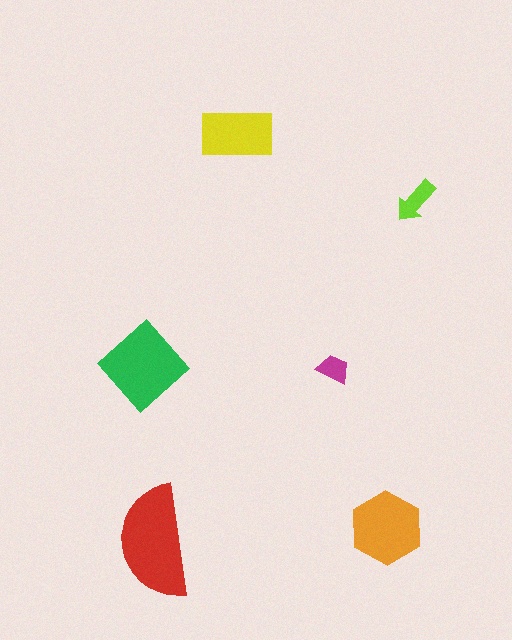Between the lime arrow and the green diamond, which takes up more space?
The green diamond.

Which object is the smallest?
The magenta trapezoid.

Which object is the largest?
The red semicircle.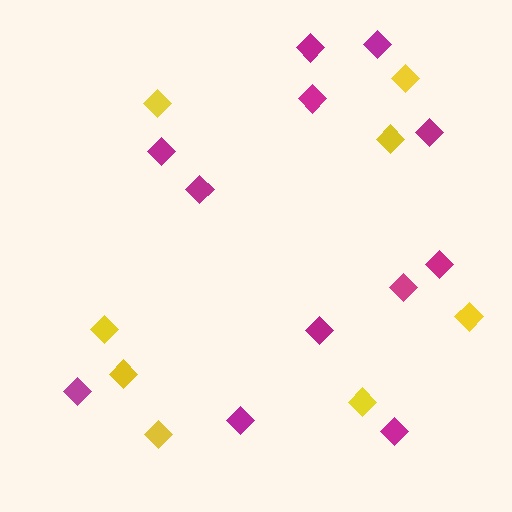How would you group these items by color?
There are 2 groups: one group of yellow diamonds (8) and one group of magenta diamonds (12).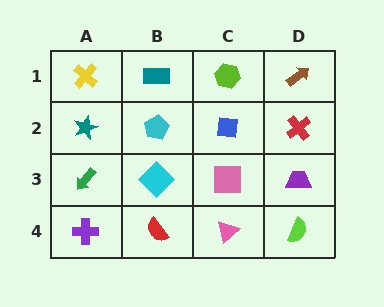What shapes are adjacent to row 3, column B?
A cyan pentagon (row 2, column B), a red semicircle (row 4, column B), a green arrow (row 3, column A), a pink square (row 3, column C).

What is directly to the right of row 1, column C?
A brown arrow.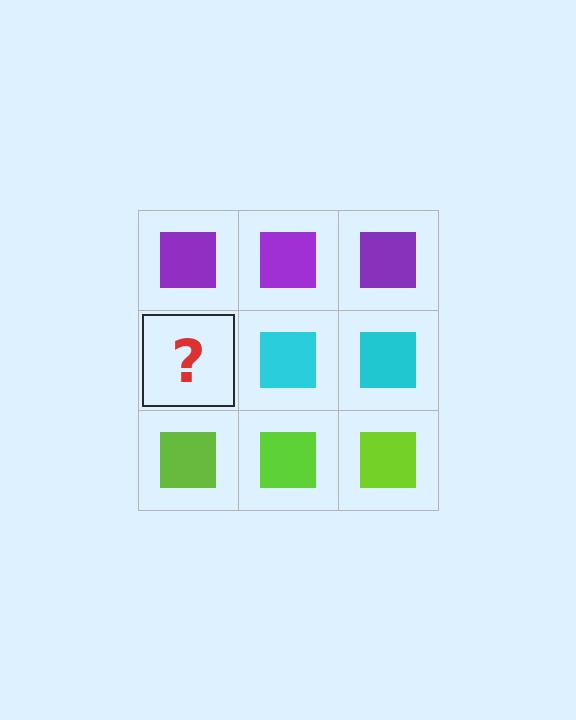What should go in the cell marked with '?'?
The missing cell should contain a cyan square.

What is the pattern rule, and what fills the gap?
The rule is that each row has a consistent color. The gap should be filled with a cyan square.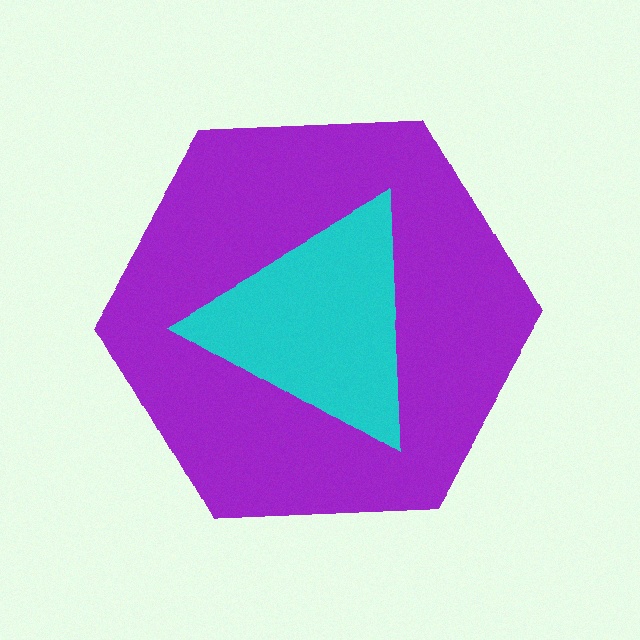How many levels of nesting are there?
2.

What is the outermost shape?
The purple hexagon.